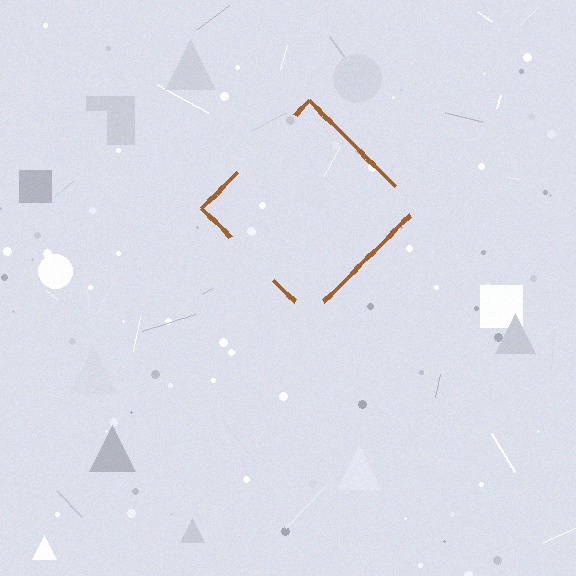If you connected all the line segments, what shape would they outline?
They would outline a diamond.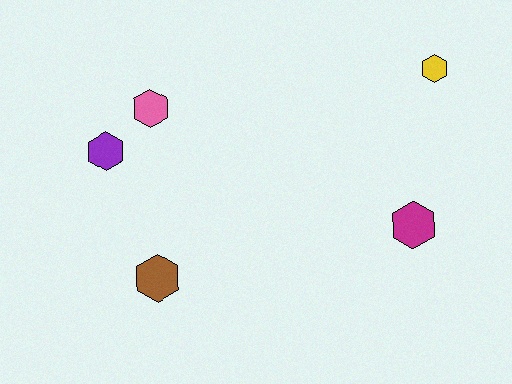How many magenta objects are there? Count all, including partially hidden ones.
There is 1 magenta object.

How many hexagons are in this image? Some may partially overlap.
There are 5 hexagons.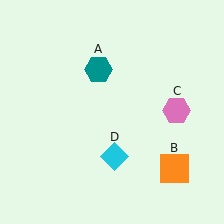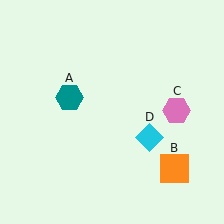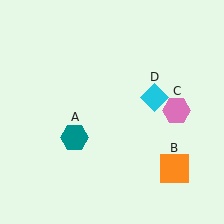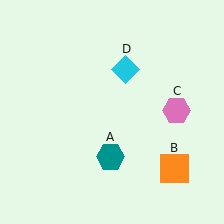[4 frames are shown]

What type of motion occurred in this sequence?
The teal hexagon (object A), cyan diamond (object D) rotated counterclockwise around the center of the scene.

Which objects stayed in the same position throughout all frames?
Orange square (object B) and pink hexagon (object C) remained stationary.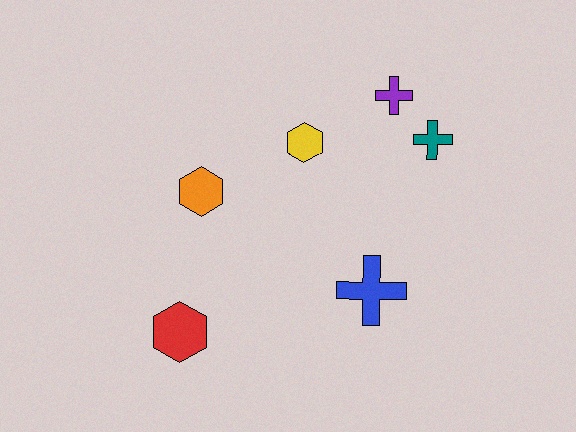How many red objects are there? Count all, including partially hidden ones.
There is 1 red object.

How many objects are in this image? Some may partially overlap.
There are 6 objects.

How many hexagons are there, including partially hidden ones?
There are 3 hexagons.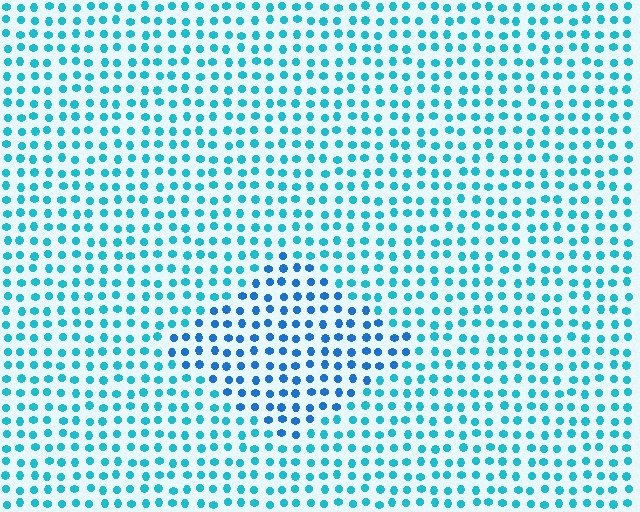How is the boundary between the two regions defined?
The boundary is defined purely by a slight shift in hue (about 26 degrees). Spacing, size, and orientation are identical on both sides.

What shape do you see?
I see a diamond.